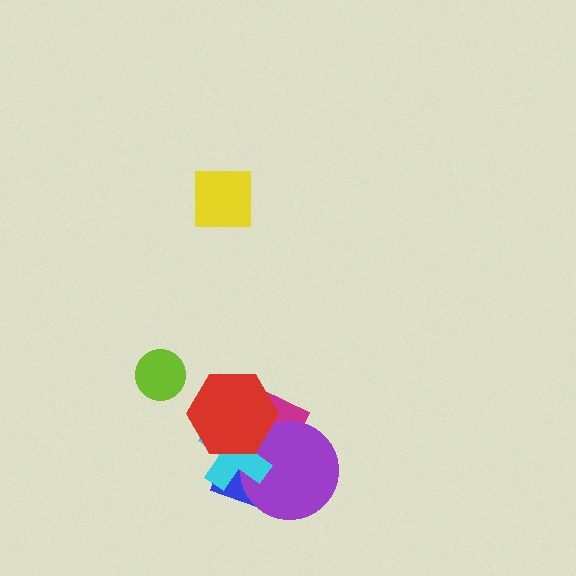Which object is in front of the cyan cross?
The red hexagon is in front of the cyan cross.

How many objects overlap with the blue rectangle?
4 objects overlap with the blue rectangle.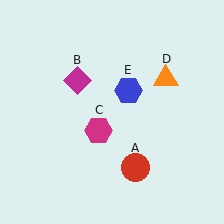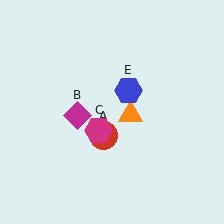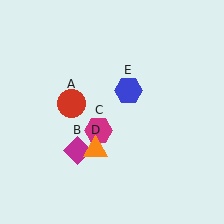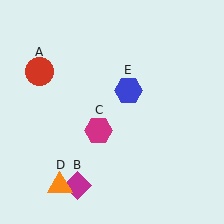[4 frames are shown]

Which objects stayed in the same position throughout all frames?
Magenta hexagon (object C) and blue hexagon (object E) remained stationary.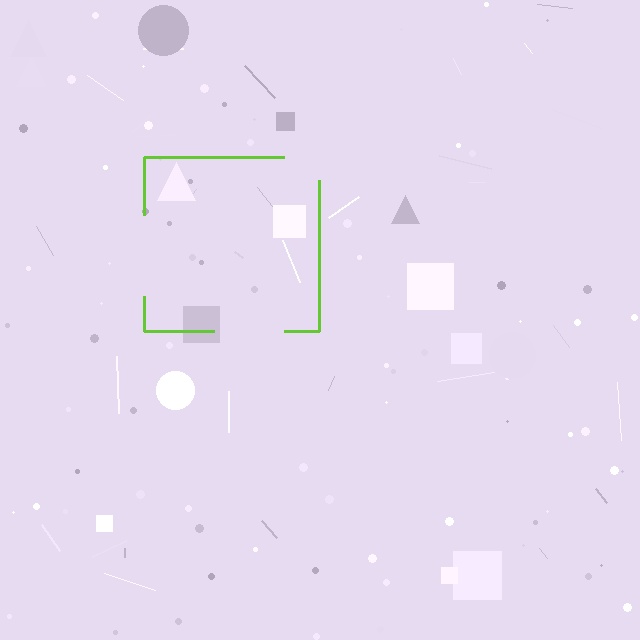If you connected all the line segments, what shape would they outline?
They would outline a square.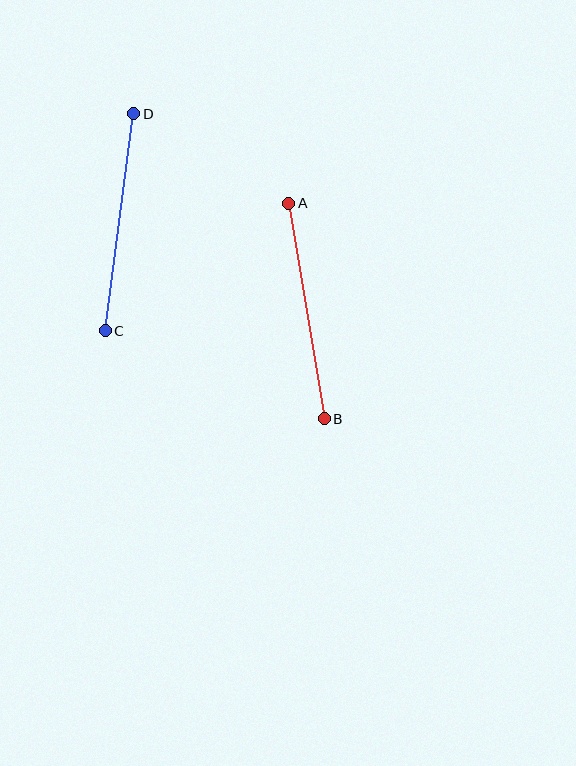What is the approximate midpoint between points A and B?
The midpoint is at approximately (307, 311) pixels.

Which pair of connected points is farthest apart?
Points C and D are farthest apart.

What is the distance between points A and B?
The distance is approximately 219 pixels.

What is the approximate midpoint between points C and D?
The midpoint is at approximately (120, 222) pixels.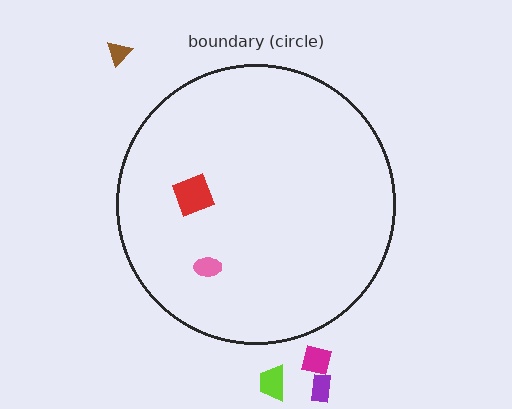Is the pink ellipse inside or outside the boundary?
Inside.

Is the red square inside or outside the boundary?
Inside.